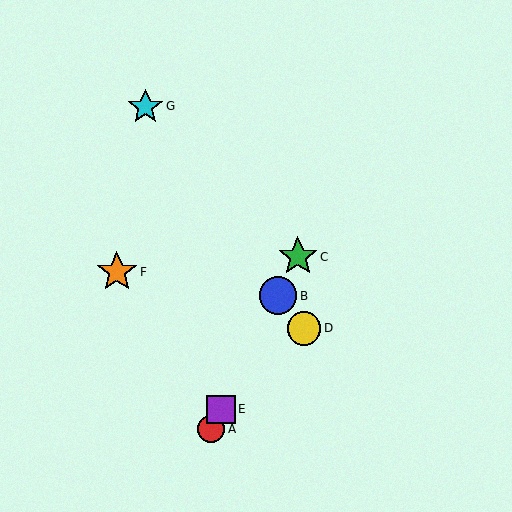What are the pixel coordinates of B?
Object B is at (278, 295).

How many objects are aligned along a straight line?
4 objects (A, B, C, E) are aligned along a straight line.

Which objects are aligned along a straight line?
Objects A, B, C, E are aligned along a straight line.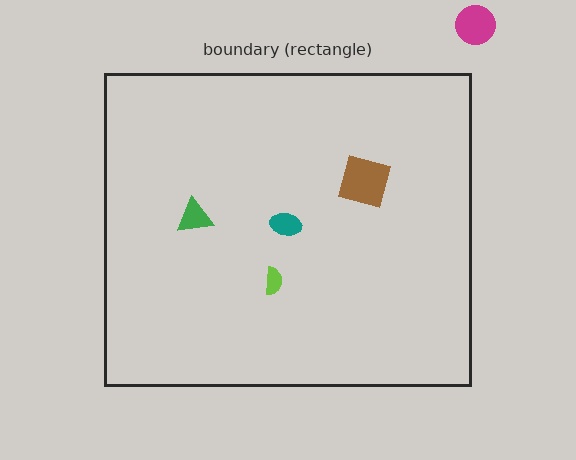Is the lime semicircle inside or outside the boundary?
Inside.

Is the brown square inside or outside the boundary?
Inside.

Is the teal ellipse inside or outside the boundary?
Inside.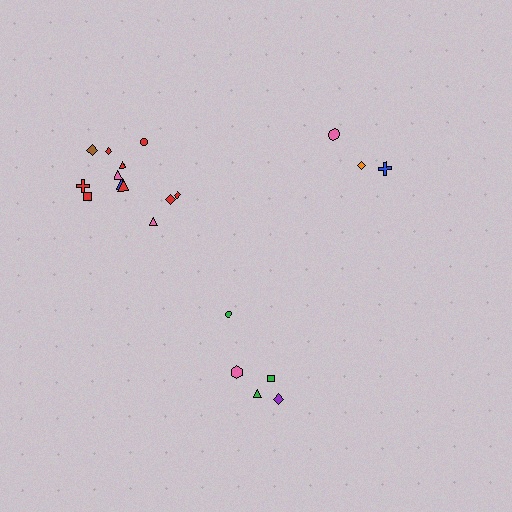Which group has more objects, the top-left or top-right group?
The top-left group.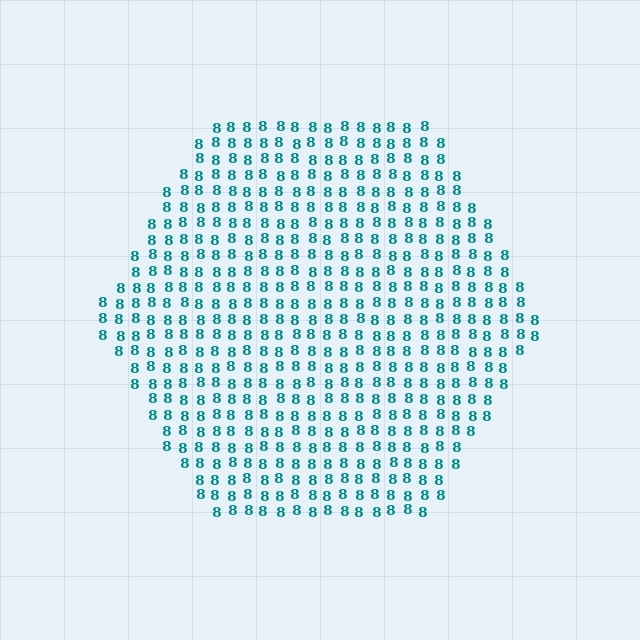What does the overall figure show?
The overall figure shows a hexagon.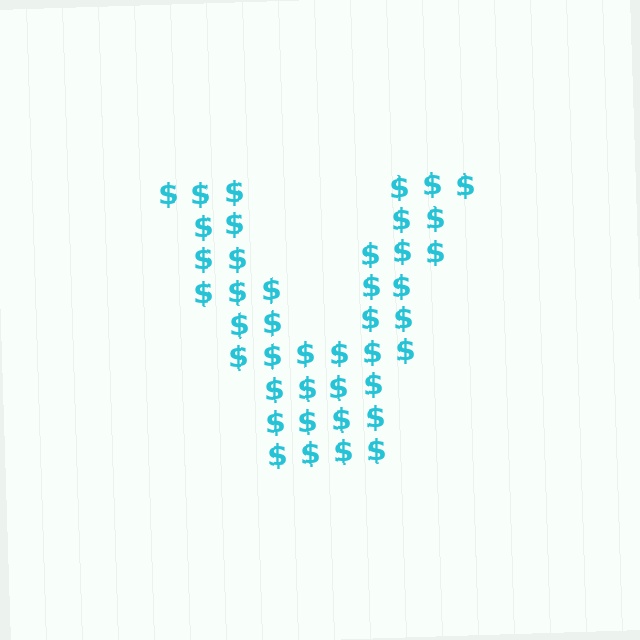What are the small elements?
The small elements are dollar signs.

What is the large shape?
The large shape is the letter V.